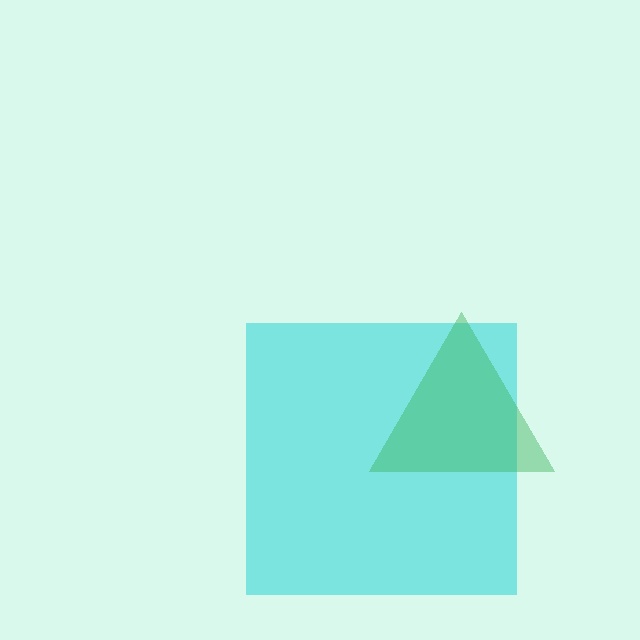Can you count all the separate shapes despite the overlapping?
Yes, there are 2 separate shapes.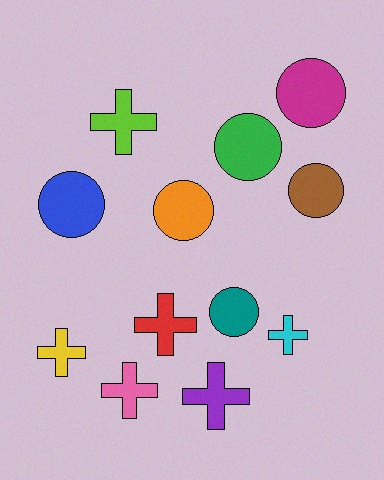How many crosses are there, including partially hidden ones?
There are 6 crosses.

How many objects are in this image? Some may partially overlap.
There are 12 objects.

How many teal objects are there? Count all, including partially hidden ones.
There is 1 teal object.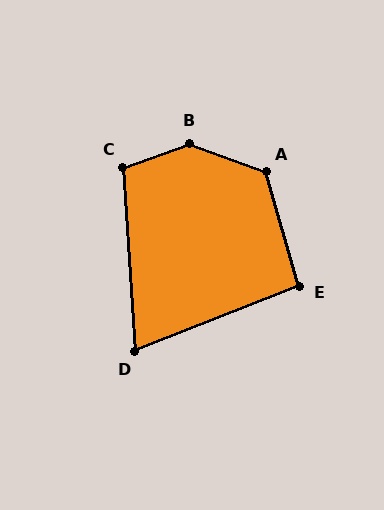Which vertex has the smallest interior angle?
D, at approximately 73 degrees.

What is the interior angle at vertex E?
Approximately 95 degrees (obtuse).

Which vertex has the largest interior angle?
B, at approximately 140 degrees.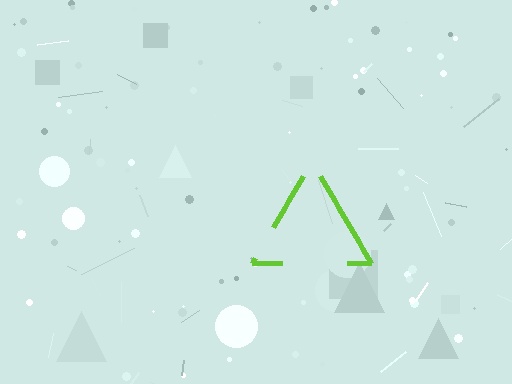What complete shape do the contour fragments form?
The contour fragments form a triangle.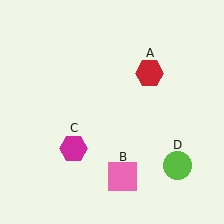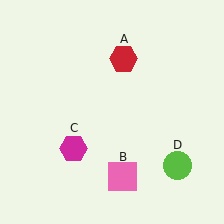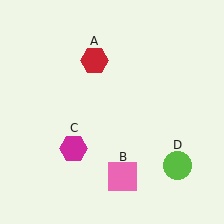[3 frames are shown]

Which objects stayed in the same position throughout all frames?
Pink square (object B) and magenta hexagon (object C) and lime circle (object D) remained stationary.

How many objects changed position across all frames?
1 object changed position: red hexagon (object A).